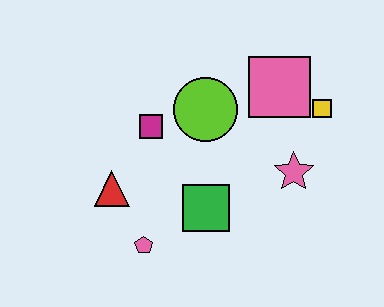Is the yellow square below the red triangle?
No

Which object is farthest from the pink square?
The pink pentagon is farthest from the pink square.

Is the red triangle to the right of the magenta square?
No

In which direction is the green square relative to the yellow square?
The green square is to the left of the yellow square.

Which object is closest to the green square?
The pink pentagon is closest to the green square.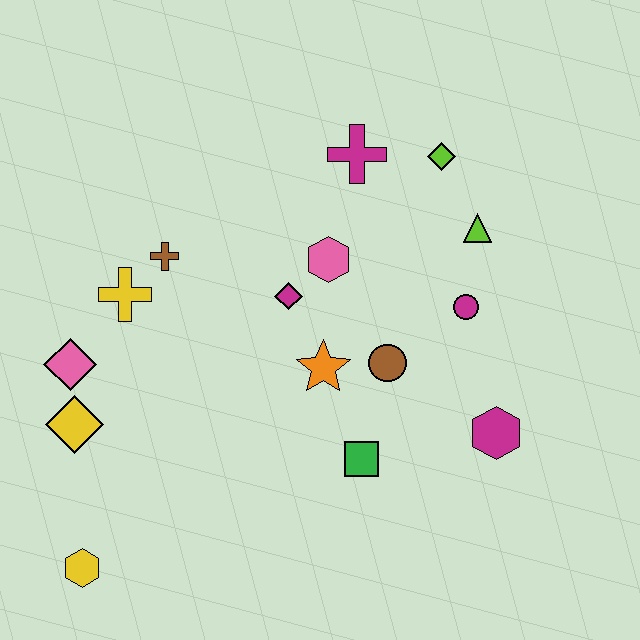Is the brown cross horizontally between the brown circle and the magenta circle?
No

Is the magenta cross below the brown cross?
No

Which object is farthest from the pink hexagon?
The yellow hexagon is farthest from the pink hexagon.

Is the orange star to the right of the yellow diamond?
Yes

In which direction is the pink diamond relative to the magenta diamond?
The pink diamond is to the left of the magenta diamond.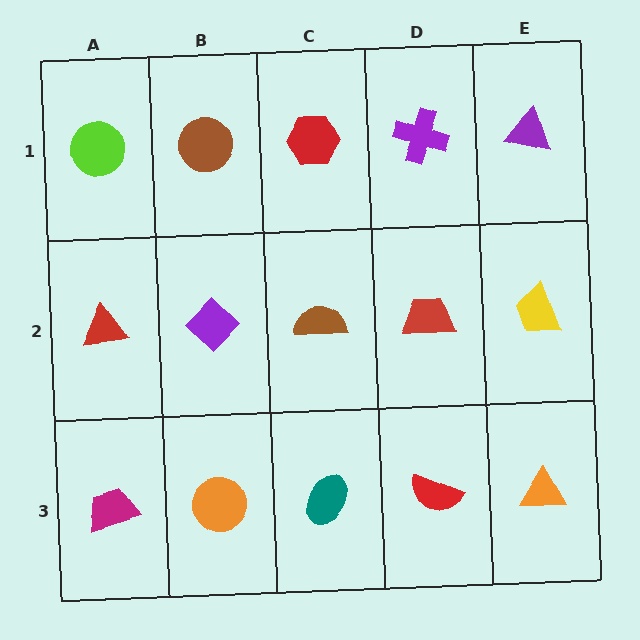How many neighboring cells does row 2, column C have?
4.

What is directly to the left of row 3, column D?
A teal ellipse.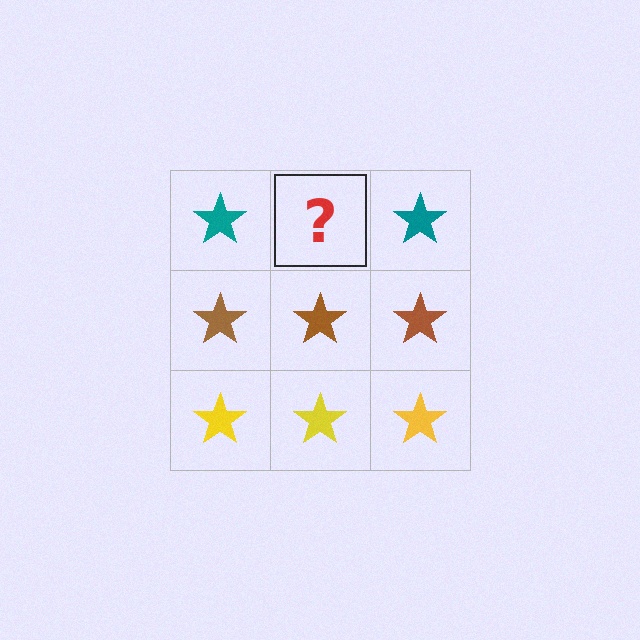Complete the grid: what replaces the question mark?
The question mark should be replaced with a teal star.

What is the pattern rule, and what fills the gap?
The rule is that each row has a consistent color. The gap should be filled with a teal star.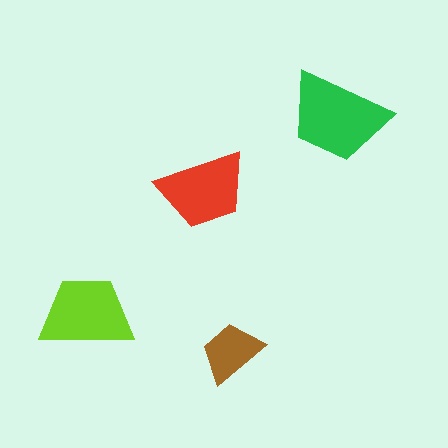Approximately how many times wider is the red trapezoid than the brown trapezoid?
About 1.5 times wider.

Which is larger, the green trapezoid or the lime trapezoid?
The green one.